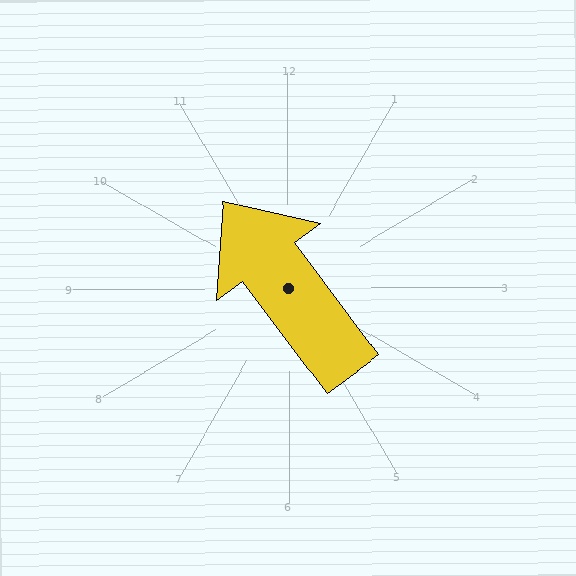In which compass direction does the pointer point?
Northwest.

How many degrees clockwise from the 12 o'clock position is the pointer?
Approximately 323 degrees.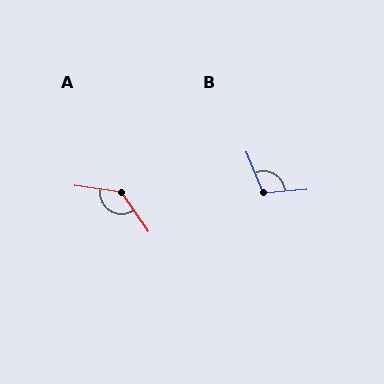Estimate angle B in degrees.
Approximately 108 degrees.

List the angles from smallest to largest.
B (108°), A (133°).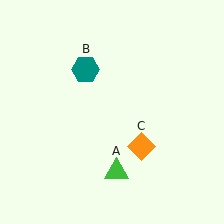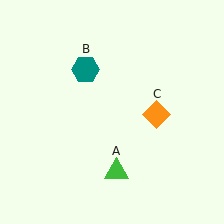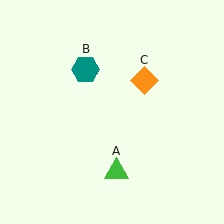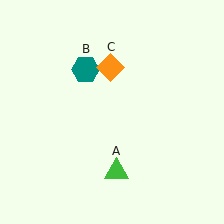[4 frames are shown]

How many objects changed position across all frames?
1 object changed position: orange diamond (object C).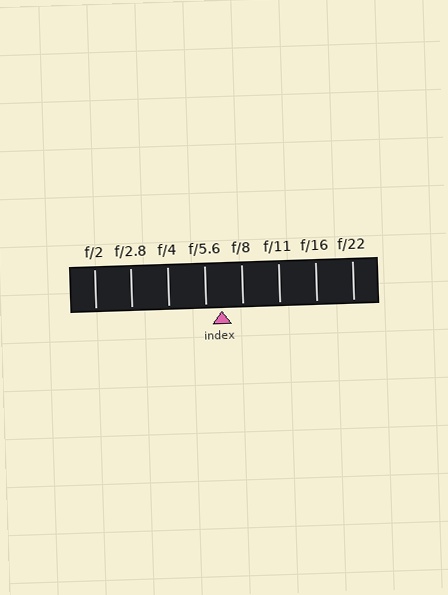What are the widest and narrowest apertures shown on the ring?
The widest aperture shown is f/2 and the narrowest is f/22.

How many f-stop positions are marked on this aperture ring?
There are 8 f-stop positions marked.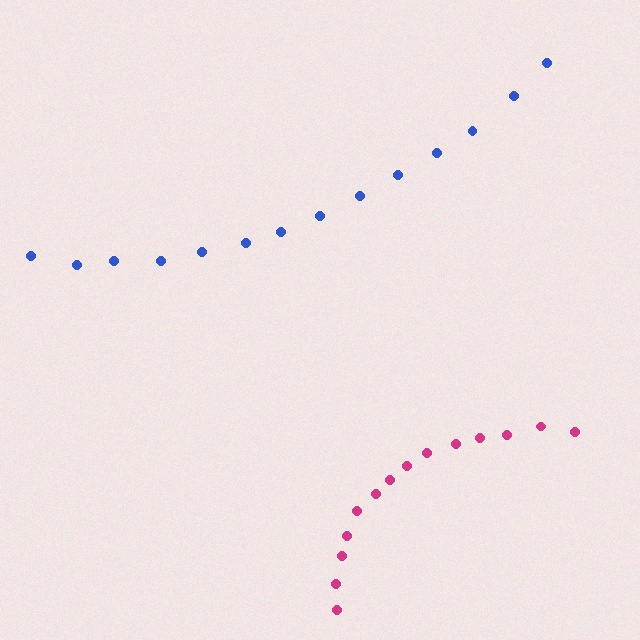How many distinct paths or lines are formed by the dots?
There are 2 distinct paths.